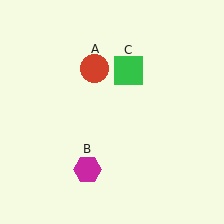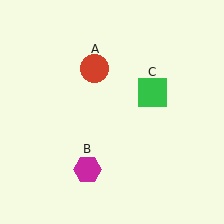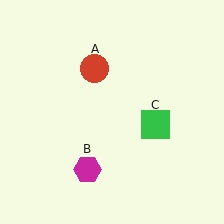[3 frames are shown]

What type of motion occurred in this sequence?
The green square (object C) rotated clockwise around the center of the scene.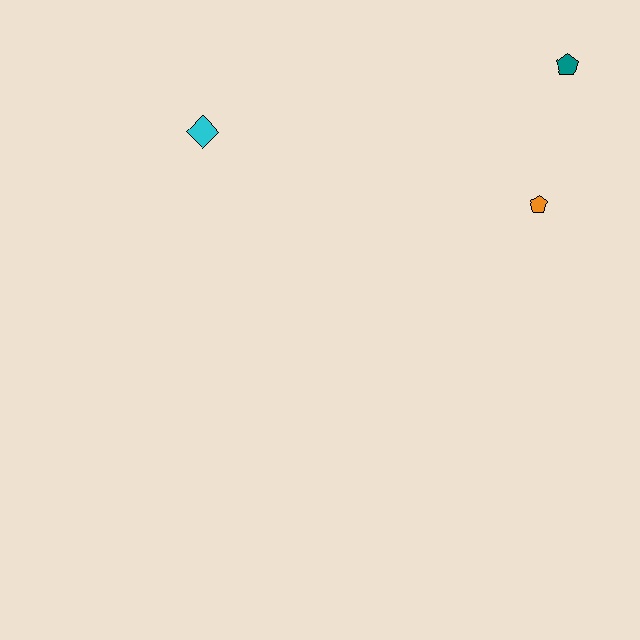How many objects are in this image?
There are 3 objects.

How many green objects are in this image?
There are no green objects.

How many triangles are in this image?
There are no triangles.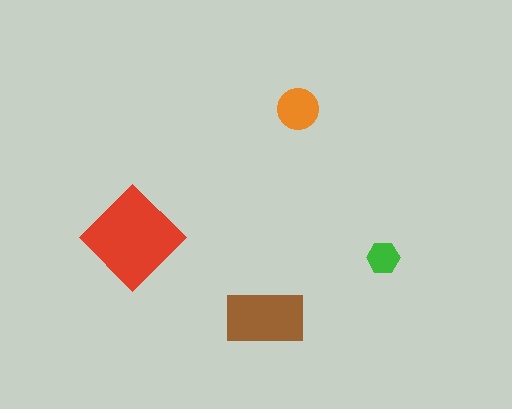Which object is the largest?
The red diamond.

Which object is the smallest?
The green hexagon.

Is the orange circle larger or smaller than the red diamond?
Smaller.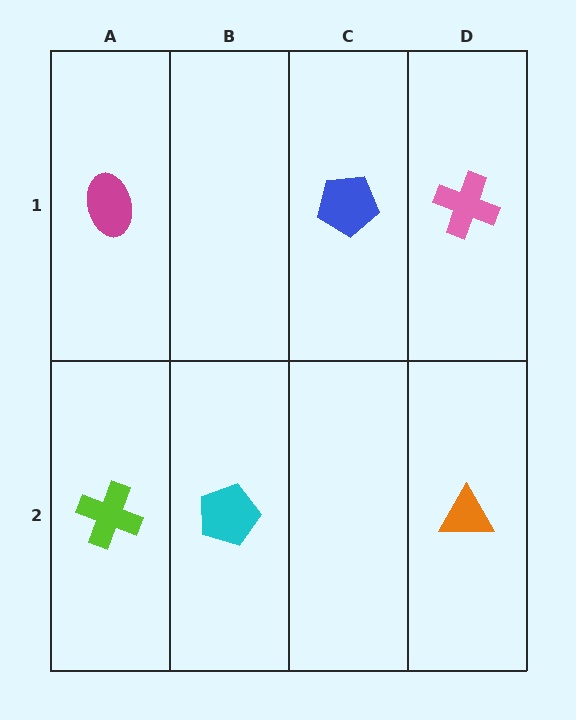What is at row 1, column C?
A blue pentagon.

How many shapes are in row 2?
3 shapes.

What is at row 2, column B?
A cyan pentagon.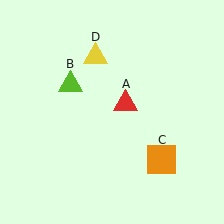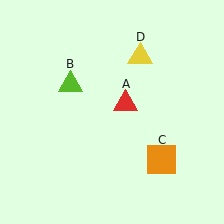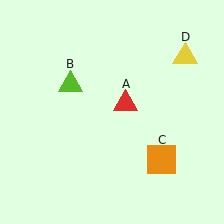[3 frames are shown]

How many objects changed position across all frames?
1 object changed position: yellow triangle (object D).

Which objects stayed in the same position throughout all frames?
Red triangle (object A) and lime triangle (object B) and orange square (object C) remained stationary.